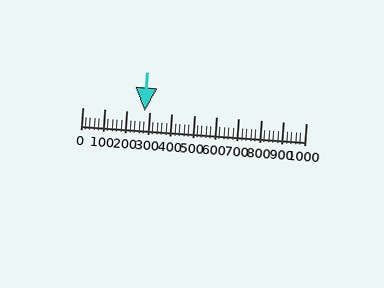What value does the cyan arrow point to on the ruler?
The cyan arrow points to approximately 277.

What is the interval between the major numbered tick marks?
The major tick marks are spaced 100 units apart.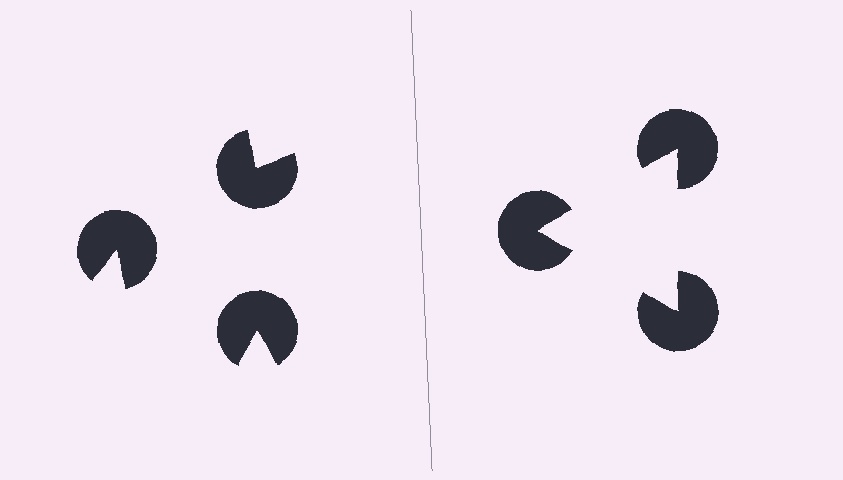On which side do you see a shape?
An illusory triangle appears on the right side. On the left side the wedge cuts are rotated, so no coherent shape forms.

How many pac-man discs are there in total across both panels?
6 — 3 on each side.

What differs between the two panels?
The pac-man discs are positioned identically on both sides; only the wedge orientations differ. On the right they align to a triangle; on the left they are misaligned.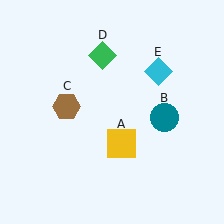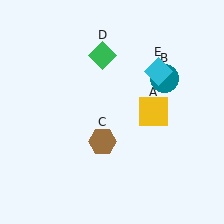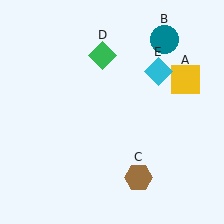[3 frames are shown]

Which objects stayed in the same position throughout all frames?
Green diamond (object D) and cyan diamond (object E) remained stationary.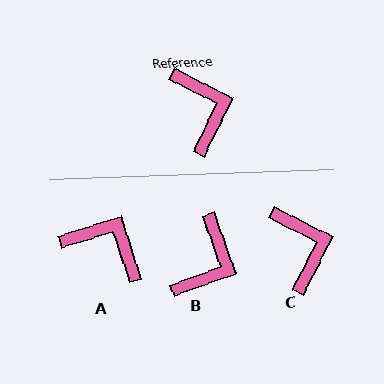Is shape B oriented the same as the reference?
No, it is off by about 44 degrees.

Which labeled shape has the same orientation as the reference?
C.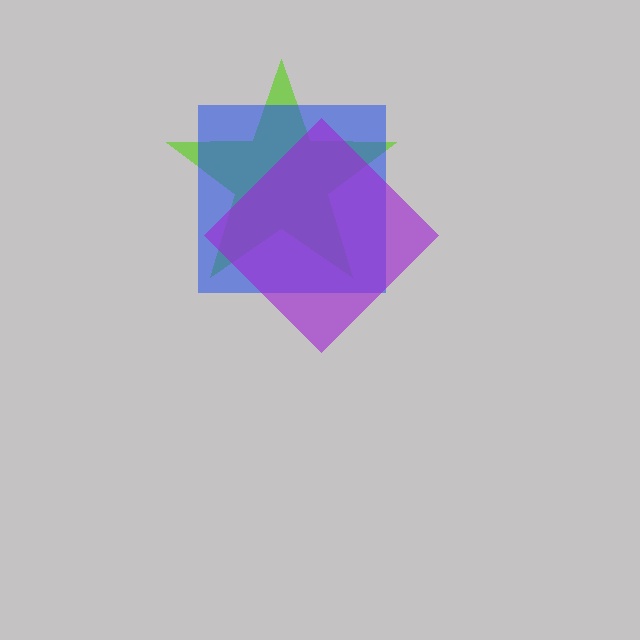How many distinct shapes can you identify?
There are 3 distinct shapes: a lime star, a blue square, a purple diamond.